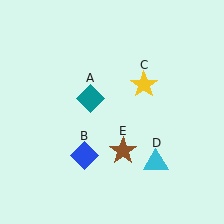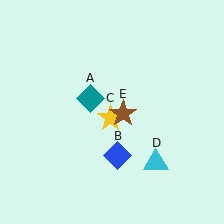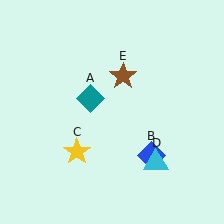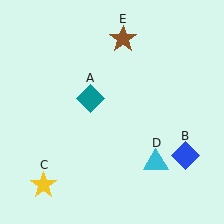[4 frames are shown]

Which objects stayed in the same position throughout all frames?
Teal diamond (object A) and cyan triangle (object D) remained stationary.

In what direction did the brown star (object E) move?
The brown star (object E) moved up.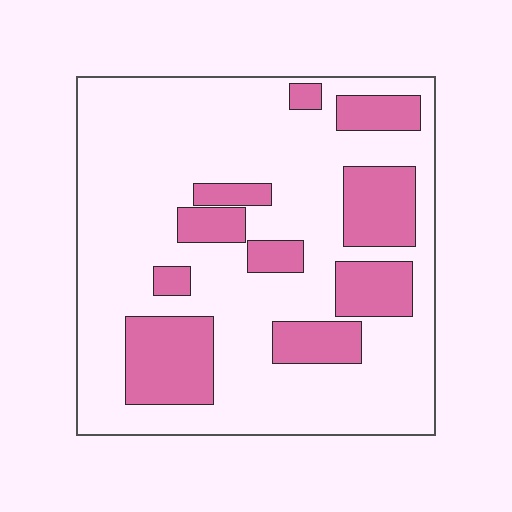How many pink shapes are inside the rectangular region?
10.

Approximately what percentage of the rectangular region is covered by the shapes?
Approximately 25%.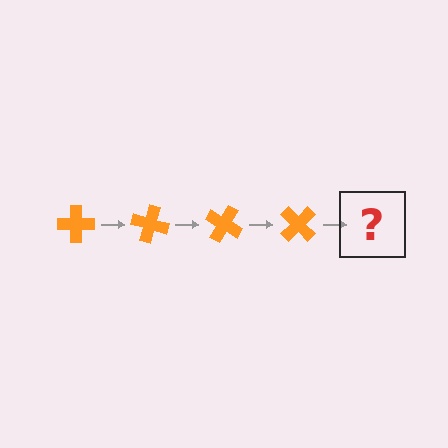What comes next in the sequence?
The next element should be an orange cross rotated 60 degrees.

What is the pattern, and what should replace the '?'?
The pattern is that the cross rotates 15 degrees each step. The '?' should be an orange cross rotated 60 degrees.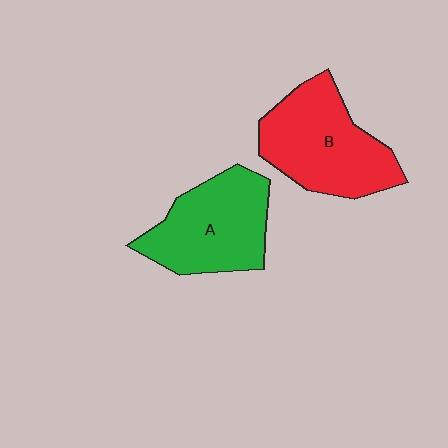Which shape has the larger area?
Shape B (red).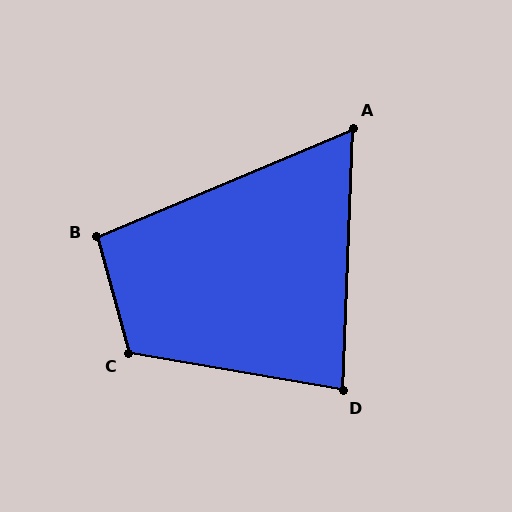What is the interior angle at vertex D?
Approximately 83 degrees (acute).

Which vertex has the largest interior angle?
C, at approximately 115 degrees.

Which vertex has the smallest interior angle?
A, at approximately 65 degrees.